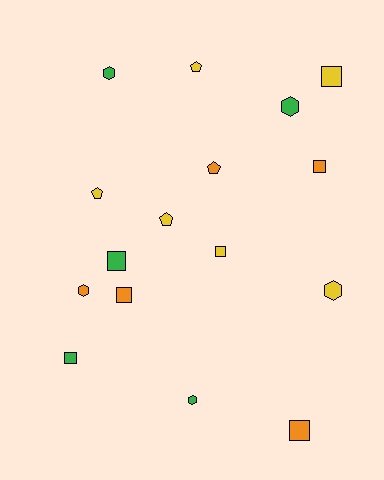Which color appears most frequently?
Yellow, with 6 objects.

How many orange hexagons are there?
There is 1 orange hexagon.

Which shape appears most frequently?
Square, with 7 objects.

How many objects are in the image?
There are 16 objects.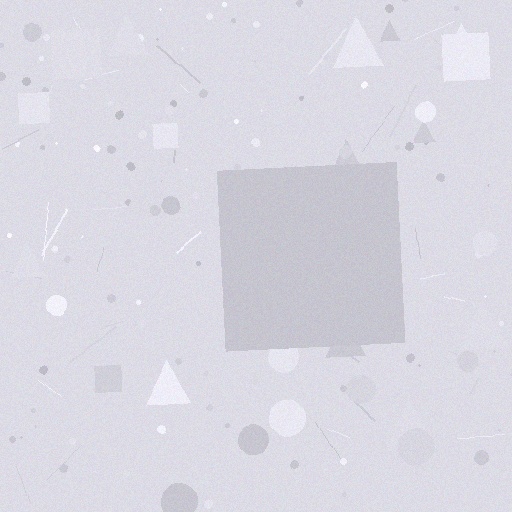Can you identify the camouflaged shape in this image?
The camouflaged shape is a square.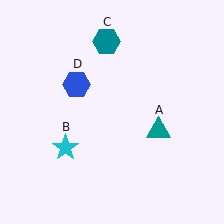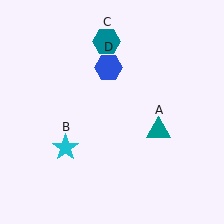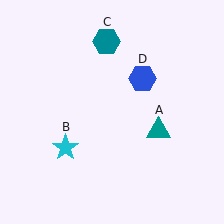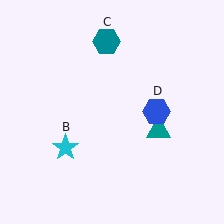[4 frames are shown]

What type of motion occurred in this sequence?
The blue hexagon (object D) rotated clockwise around the center of the scene.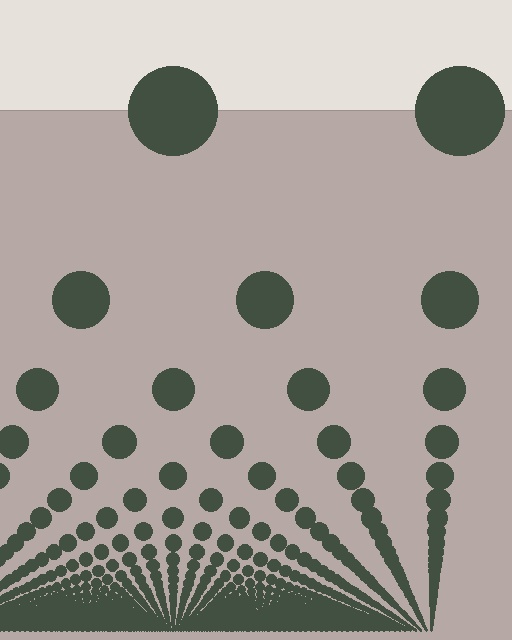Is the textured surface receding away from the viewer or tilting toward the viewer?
The surface appears to tilt toward the viewer. Texture elements get larger and sparser toward the top.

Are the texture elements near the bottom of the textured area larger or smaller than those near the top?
Smaller. The gradient is inverted — elements near the bottom are smaller and denser.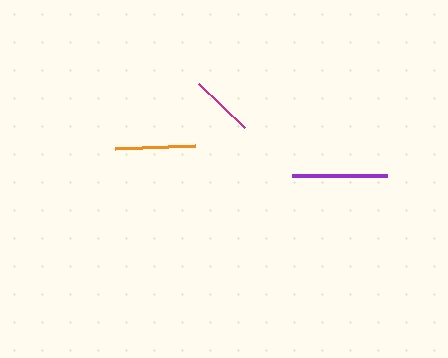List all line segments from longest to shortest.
From longest to shortest: purple, orange, magenta.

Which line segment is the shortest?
The magenta line is the shortest at approximately 64 pixels.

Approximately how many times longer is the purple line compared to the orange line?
The purple line is approximately 1.2 times the length of the orange line.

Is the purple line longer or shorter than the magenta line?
The purple line is longer than the magenta line.